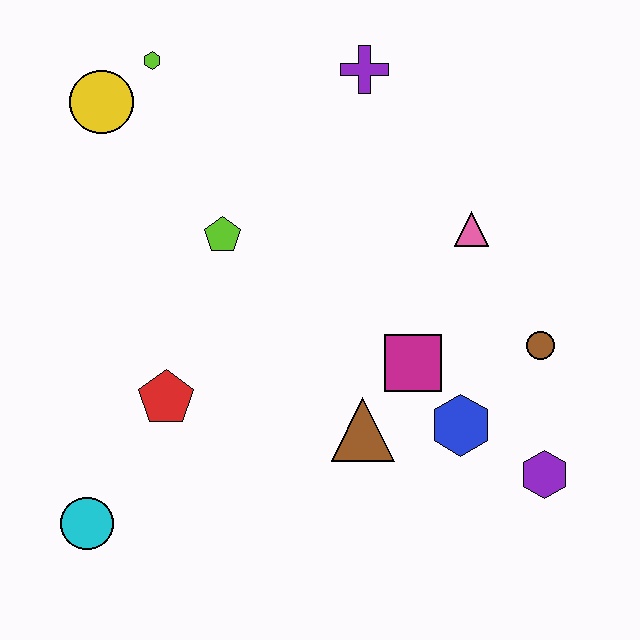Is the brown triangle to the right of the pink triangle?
No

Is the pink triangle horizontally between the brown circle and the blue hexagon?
Yes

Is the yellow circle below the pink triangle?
No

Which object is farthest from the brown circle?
The yellow circle is farthest from the brown circle.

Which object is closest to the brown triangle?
The magenta square is closest to the brown triangle.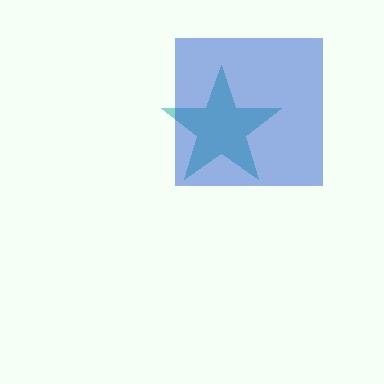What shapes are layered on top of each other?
The layered shapes are: a teal star, a blue square.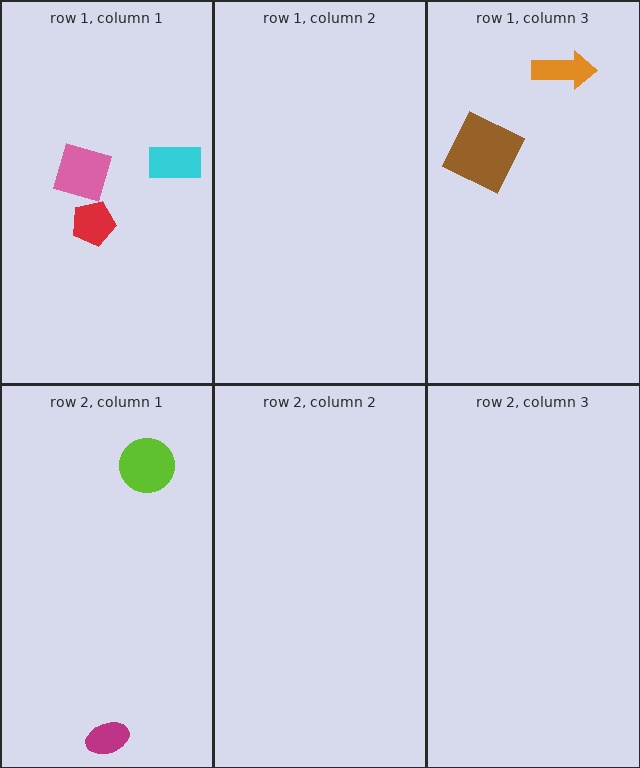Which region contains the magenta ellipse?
The row 2, column 1 region.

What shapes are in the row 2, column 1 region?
The lime circle, the magenta ellipse.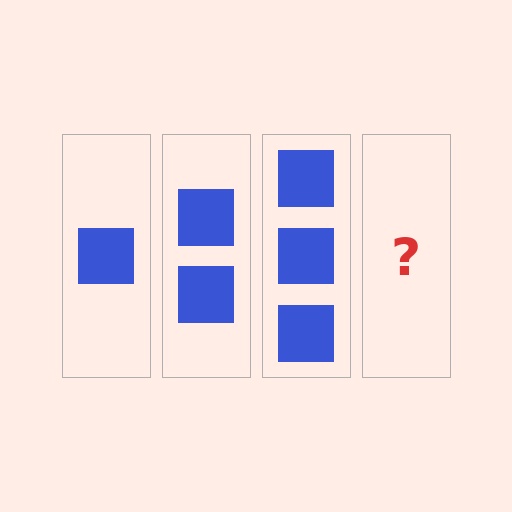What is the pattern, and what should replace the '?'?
The pattern is that each step adds one more square. The '?' should be 4 squares.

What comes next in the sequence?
The next element should be 4 squares.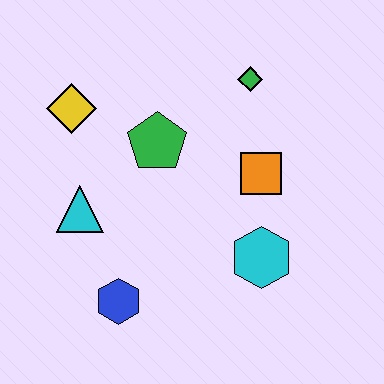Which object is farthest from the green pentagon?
The blue hexagon is farthest from the green pentagon.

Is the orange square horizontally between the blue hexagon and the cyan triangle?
No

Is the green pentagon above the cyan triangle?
Yes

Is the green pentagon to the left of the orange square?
Yes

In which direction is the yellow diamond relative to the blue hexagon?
The yellow diamond is above the blue hexagon.